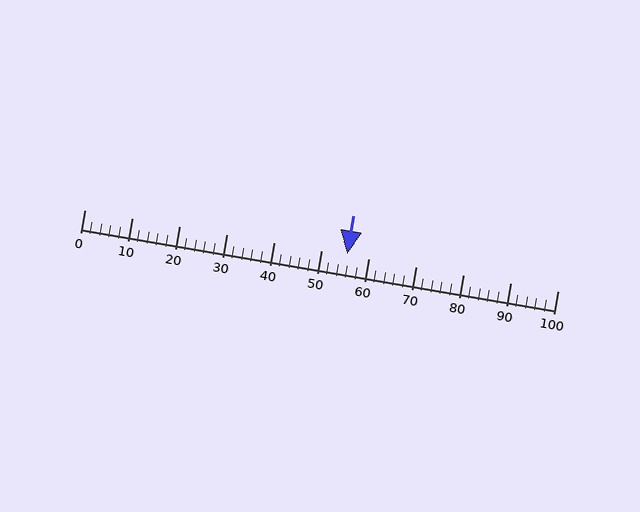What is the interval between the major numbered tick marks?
The major tick marks are spaced 10 units apart.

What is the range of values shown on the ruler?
The ruler shows values from 0 to 100.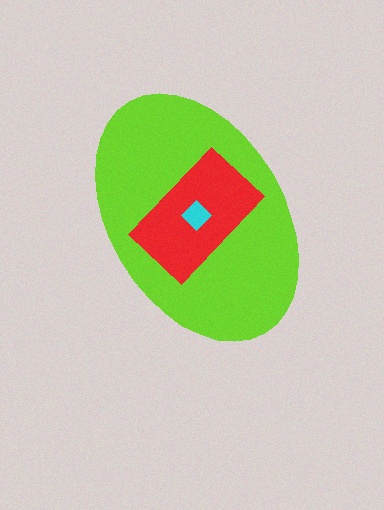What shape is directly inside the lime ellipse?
The red rectangle.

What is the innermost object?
The cyan diamond.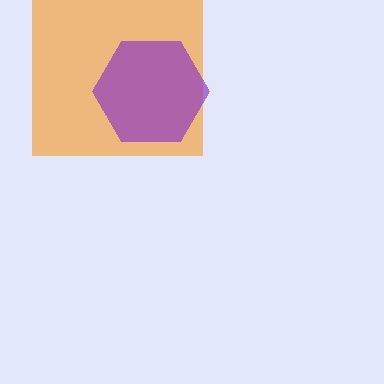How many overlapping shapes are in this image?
There are 2 overlapping shapes in the image.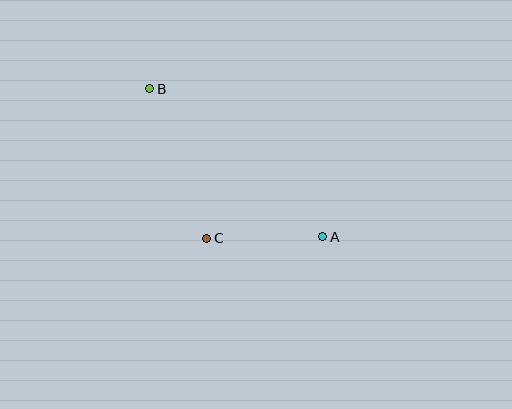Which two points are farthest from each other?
Points A and B are farthest from each other.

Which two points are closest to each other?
Points A and C are closest to each other.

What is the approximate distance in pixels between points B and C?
The distance between B and C is approximately 160 pixels.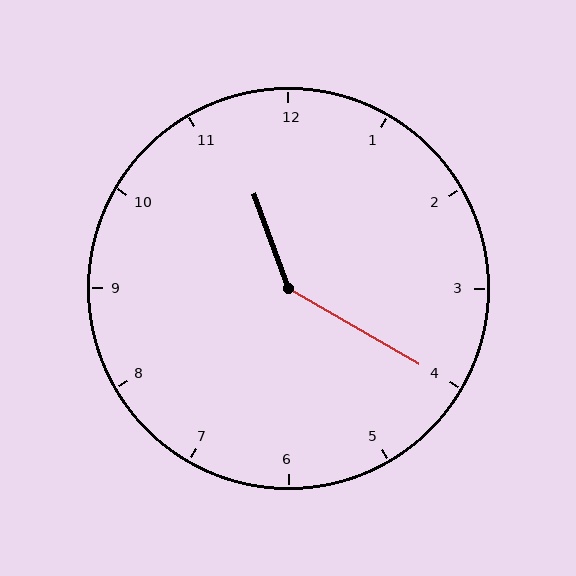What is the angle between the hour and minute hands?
Approximately 140 degrees.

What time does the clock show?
11:20.